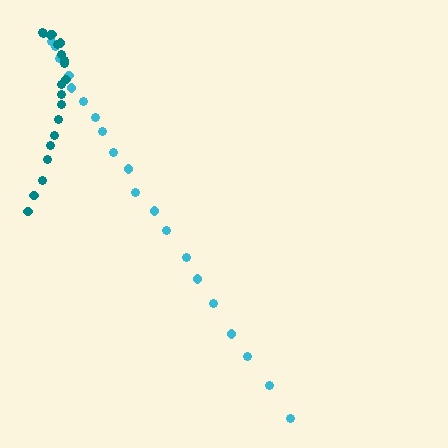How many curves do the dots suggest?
There are 2 distinct paths.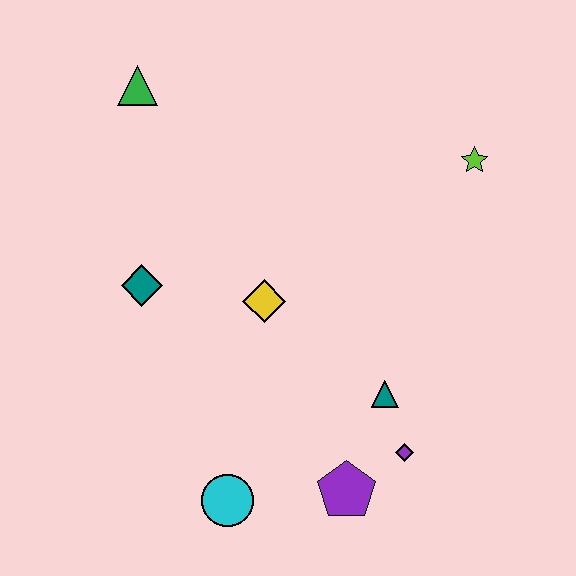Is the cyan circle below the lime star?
Yes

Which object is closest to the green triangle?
The teal diamond is closest to the green triangle.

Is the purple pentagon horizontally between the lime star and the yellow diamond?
Yes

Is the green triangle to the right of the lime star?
No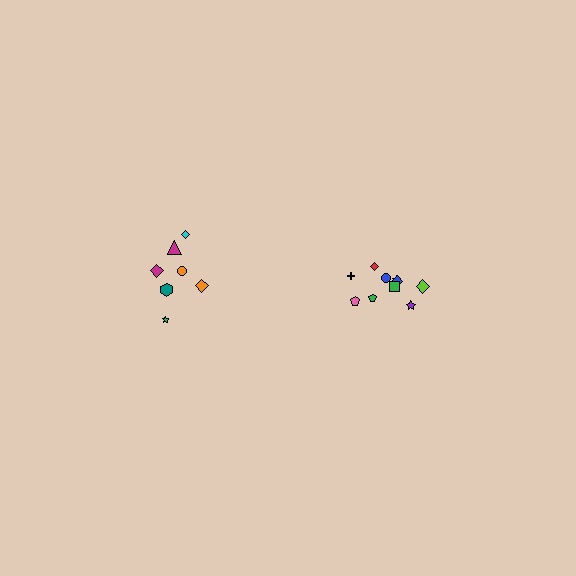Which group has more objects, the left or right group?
The right group.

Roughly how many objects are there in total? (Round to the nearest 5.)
Roughly 15 objects in total.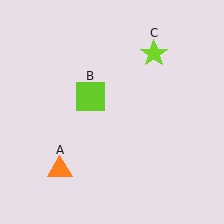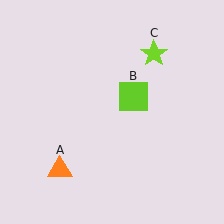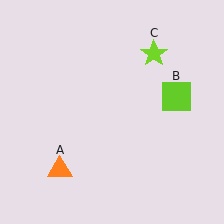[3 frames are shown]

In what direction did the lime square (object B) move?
The lime square (object B) moved right.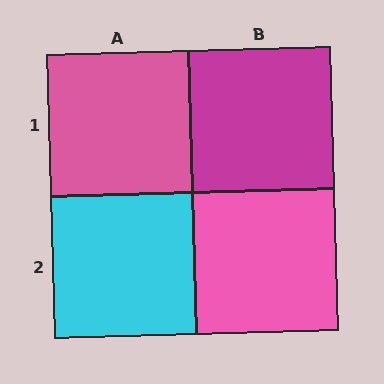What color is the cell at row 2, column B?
Pink.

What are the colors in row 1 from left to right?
Pink, magenta.